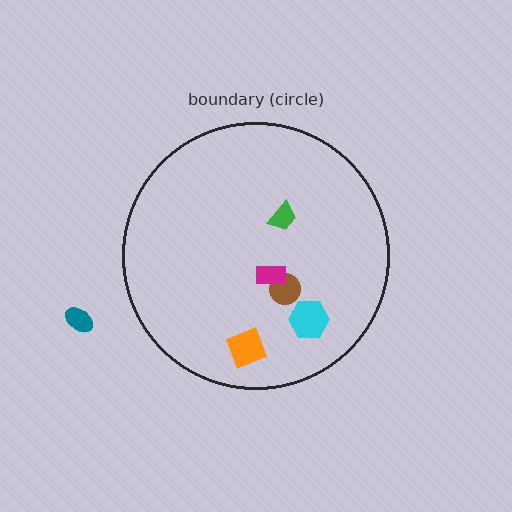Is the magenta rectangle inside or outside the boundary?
Inside.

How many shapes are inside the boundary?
5 inside, 1 outside.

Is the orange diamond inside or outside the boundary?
Inside.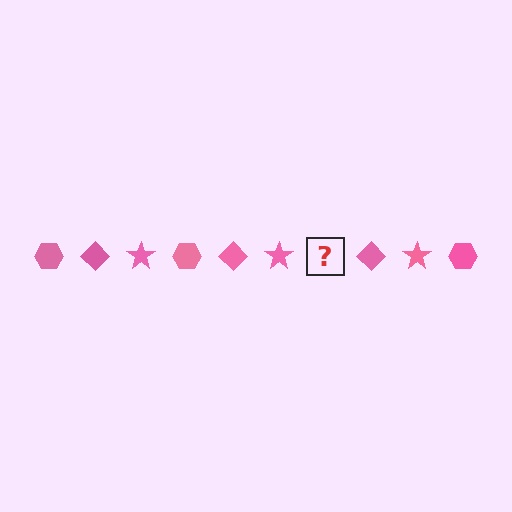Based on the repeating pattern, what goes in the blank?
The blank should be a pink hexagon.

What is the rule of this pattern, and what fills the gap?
The rule is that the pattern cycles through hexagon, diamond, star shapes in pink. The gap should be filled with a pink hexagon.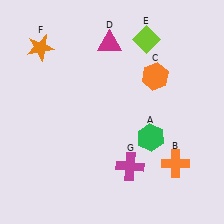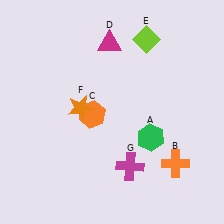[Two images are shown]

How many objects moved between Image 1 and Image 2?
2 objects moved between the two images.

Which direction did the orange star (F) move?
The orange star (F) moved down.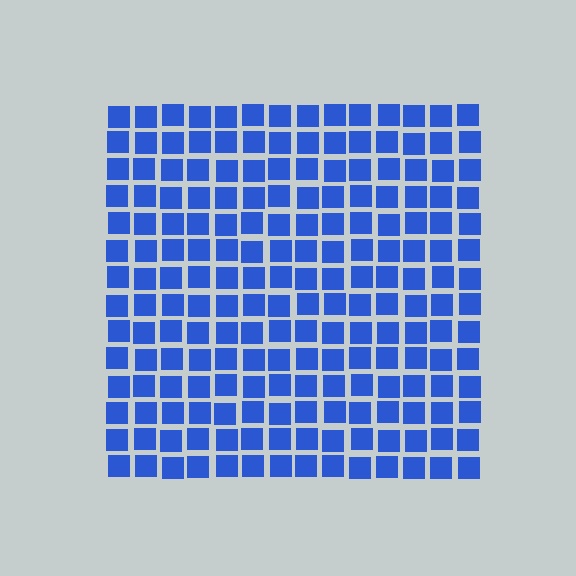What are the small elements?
The small elements are squares.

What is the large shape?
The large shape is a square.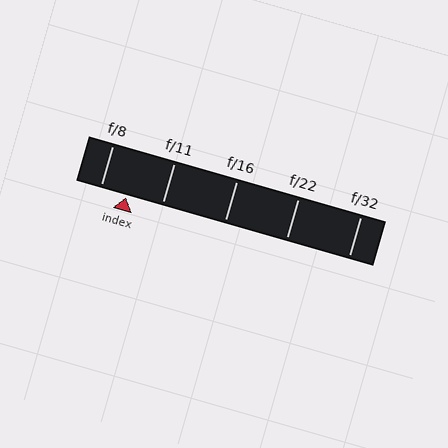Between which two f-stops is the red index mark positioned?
The index mark is between f/8 and f/11.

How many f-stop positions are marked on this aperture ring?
There are 5 f-stop positions marked.